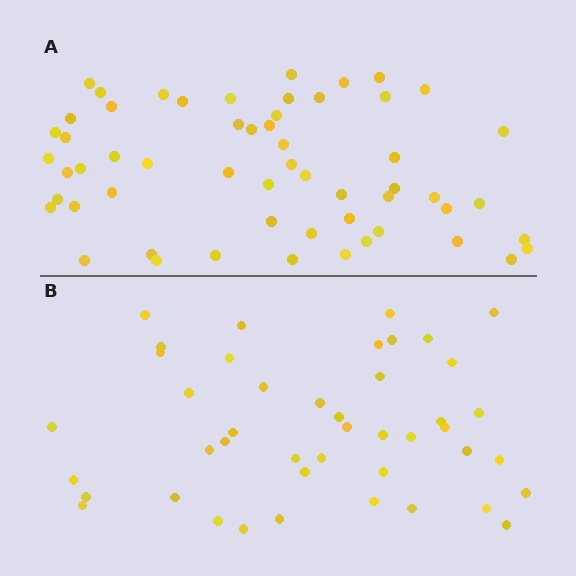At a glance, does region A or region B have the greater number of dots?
Region A (the top region) has more dots.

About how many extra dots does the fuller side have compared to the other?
Region A has approximately 15 more dots than region B.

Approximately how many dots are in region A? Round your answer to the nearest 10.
About 60 dots. (The exact count is 57, which rounds to 60.)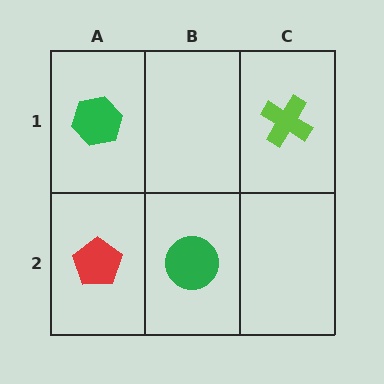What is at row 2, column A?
A red pentagon.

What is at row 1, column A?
A green hexagon.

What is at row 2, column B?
A green circle.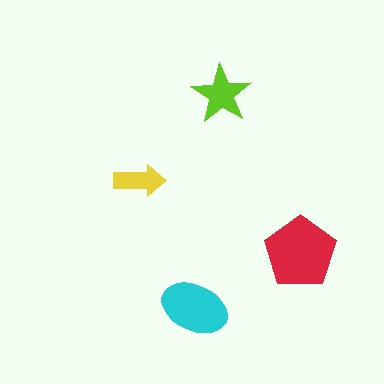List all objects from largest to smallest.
The red pentagon, the cyan ellipse, the lime star, the yellow arrow.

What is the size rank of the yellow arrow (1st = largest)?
4th.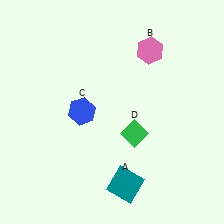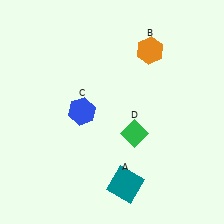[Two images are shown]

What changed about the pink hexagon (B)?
In Image 1, B is pink. In Image 2, it changed to orange.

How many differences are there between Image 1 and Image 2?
There is 1 difference between the two images.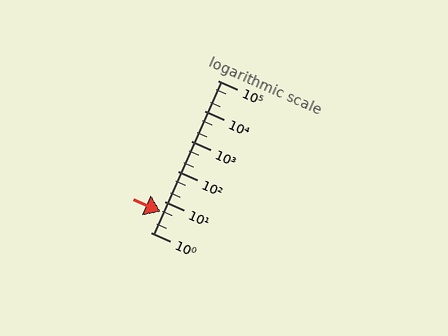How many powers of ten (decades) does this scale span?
The scale spans 5 decades, from 1 to 100000.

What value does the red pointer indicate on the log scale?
The pointer indicates approximately 4.8.